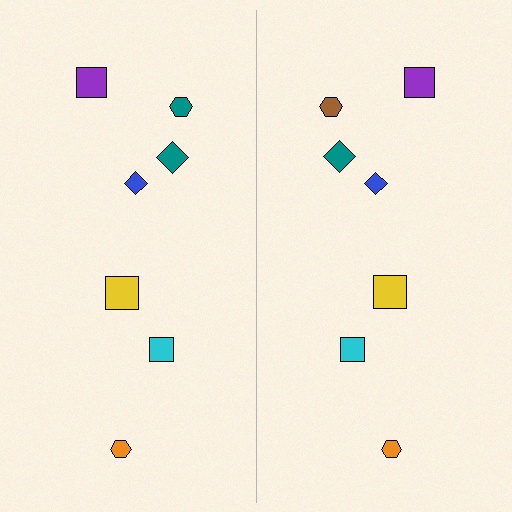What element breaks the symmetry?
The brown hexagon on the right side breaks the symmetry — its mirror counterpart is teal.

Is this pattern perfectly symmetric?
No, the pattern is not perfectly symmetric. The brown hexagon on the right side breaks the symmetry — its mirror counterpart is teal.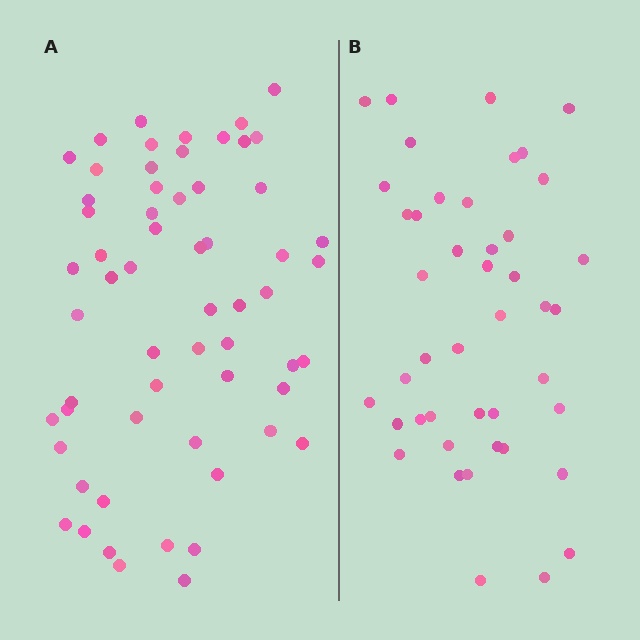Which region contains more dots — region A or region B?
Region A (the left region) has more dots.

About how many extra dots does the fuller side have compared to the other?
Region A has approximately 15 more dots than region B.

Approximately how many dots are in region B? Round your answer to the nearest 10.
About 40 dots. (The exact count is 44, which rounds to 40.)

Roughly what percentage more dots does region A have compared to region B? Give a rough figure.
About 35% more.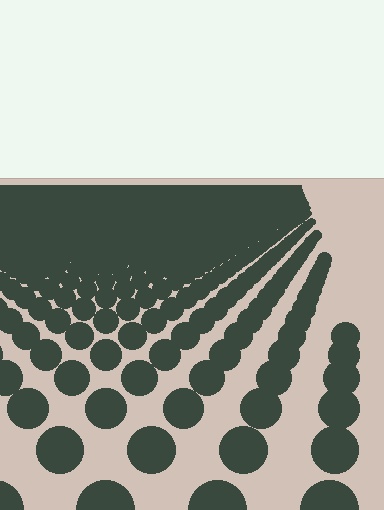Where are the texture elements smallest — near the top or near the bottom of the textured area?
Near the top.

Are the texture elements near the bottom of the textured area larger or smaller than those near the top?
Larger. Near the bottom, elements are closer to the viewer and appear at a bigger on-screen size.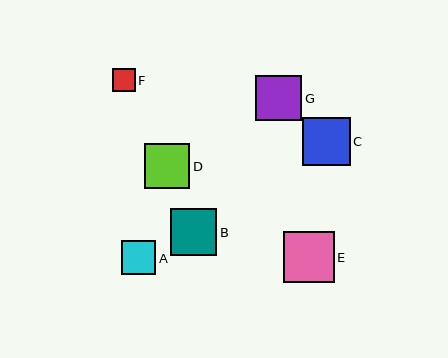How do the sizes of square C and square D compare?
Square C and square D are approximately the same size.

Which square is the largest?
Square E is the largest with a size of approximately 50 pixels.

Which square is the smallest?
Square F is the smallest with a size of approximately 23 pixels.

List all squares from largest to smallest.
From largest to smallest: E, C, B, G, D, A, F.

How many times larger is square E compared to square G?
Square E is approximately 1.1 times the size of square G.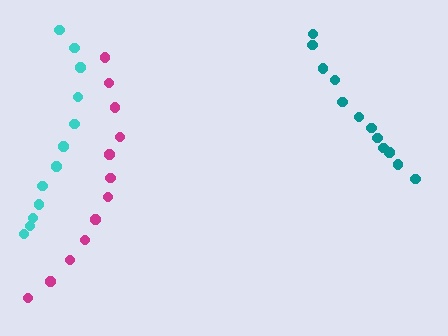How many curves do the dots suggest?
There are 3 distinct paths.